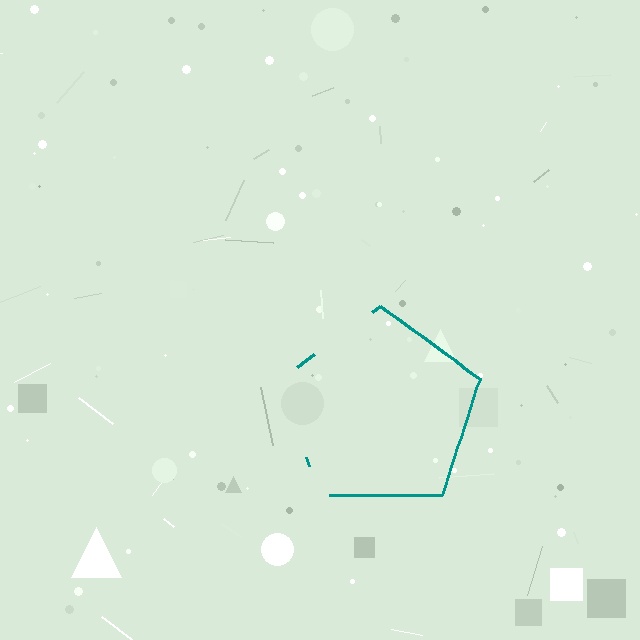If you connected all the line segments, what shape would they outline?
They would outline a pentagon.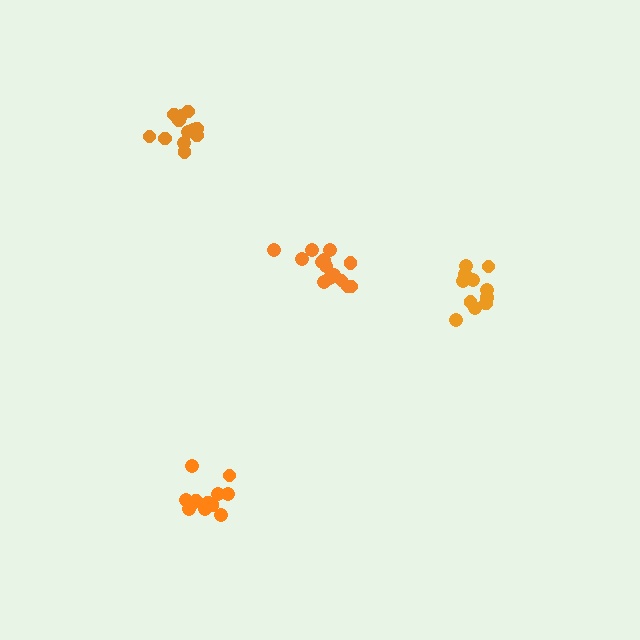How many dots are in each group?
Group 1: 14 dots, Group 2: 11 dots, Group 3: 13 dots, Group 4: 12 dots (50 total).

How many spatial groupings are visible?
There are 4 spatial groupings.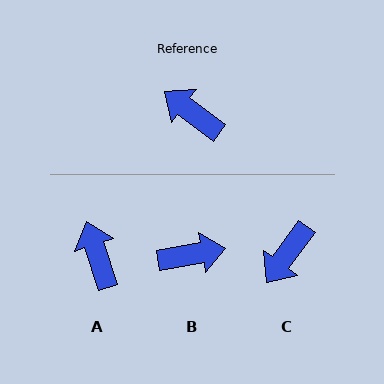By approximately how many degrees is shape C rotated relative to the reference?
Approximately 91 degrees counter-clockwise.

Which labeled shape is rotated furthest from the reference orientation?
B, about 133 degrees away.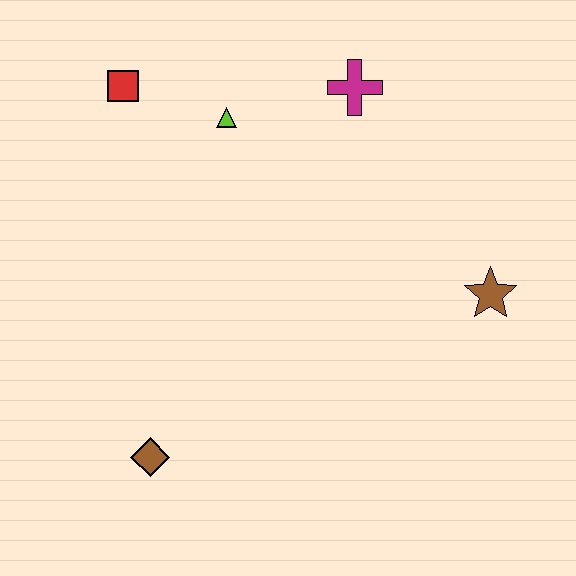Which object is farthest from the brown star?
The red square is farthest from the brown star.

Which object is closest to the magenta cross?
The lime triangle is closest to the magenta cross.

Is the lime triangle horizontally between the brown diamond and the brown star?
Yes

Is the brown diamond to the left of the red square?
No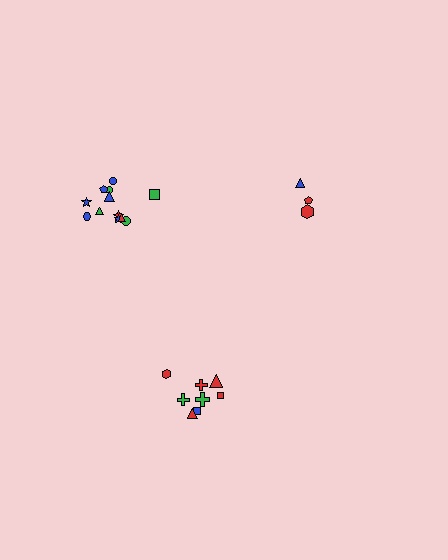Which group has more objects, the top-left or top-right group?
The top-left group.